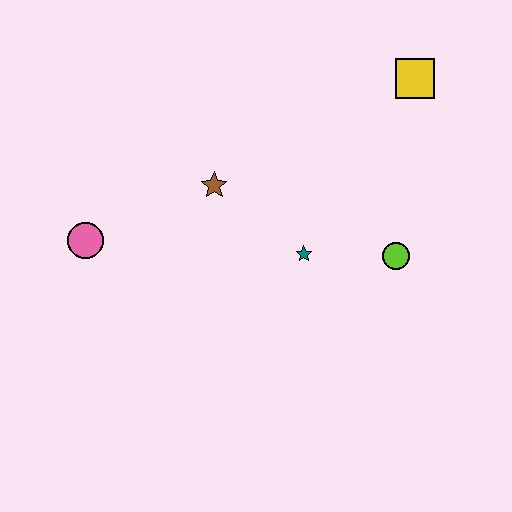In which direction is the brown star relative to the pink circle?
The brown star is to the right of the pink circle.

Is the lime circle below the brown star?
Yes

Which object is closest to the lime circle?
The teal star is closest to the lime circle.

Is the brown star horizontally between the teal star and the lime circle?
No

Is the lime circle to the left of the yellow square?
Yes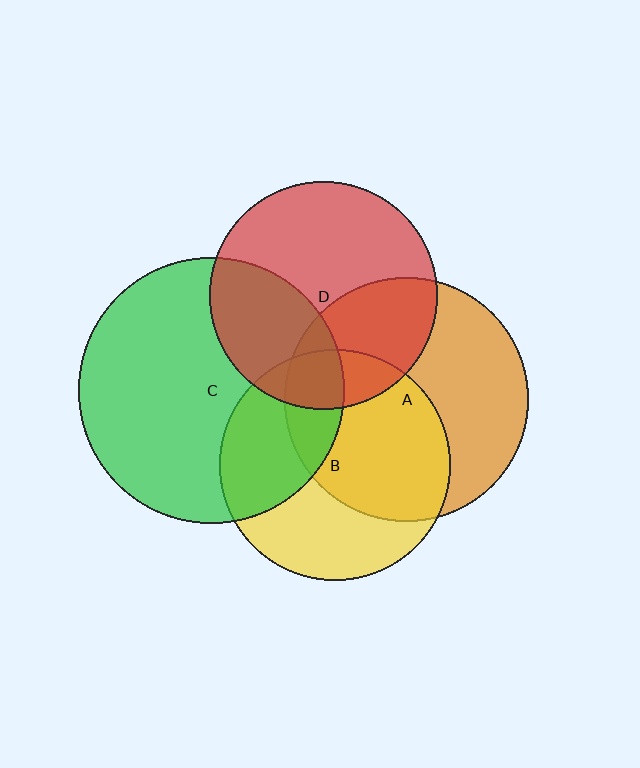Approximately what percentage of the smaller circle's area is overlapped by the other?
Approximately 35%.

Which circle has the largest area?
Circle C (green).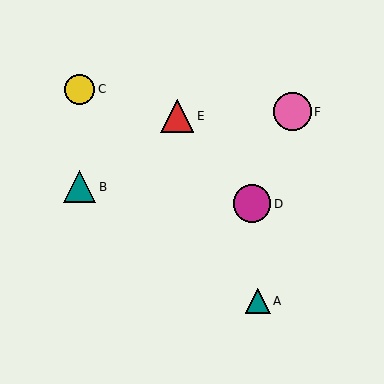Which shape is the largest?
The pink circle (labeled F) is the largest.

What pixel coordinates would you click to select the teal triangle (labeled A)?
Click at (258, 301) to select the teal triangle A.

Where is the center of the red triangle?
The center of the red triangle is at (177, 116).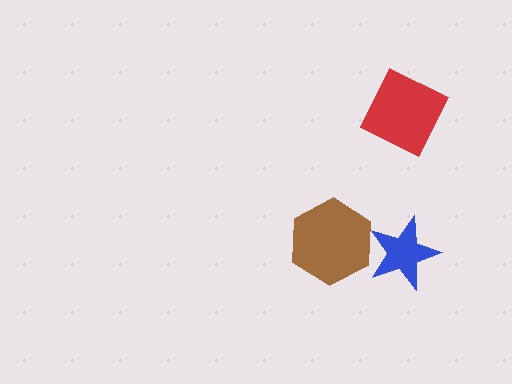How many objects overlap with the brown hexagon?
1 object overlaps with the brown hexagon.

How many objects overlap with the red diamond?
0 objects overlap with the red diamond.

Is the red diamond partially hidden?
No, no other shape covers it.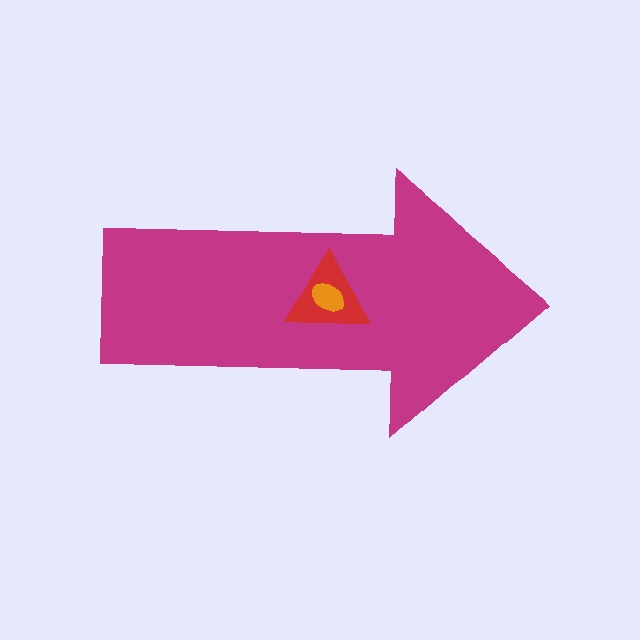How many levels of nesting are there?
3.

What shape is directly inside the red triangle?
The orange ellipse.